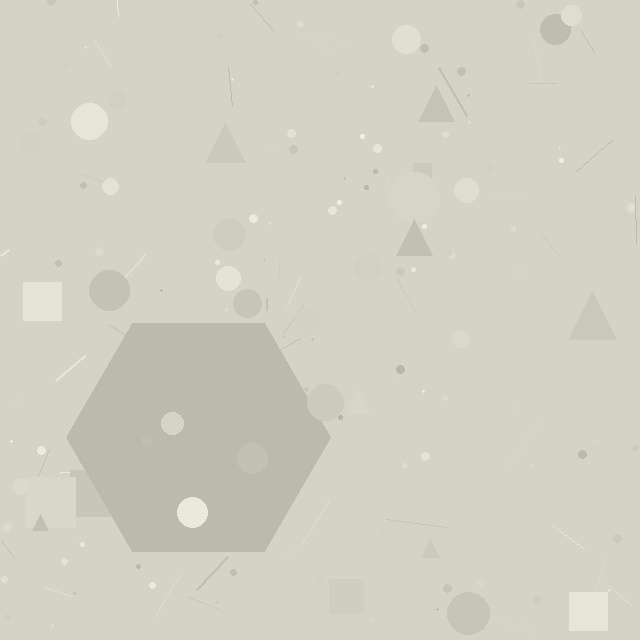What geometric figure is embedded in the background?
A hexagon is embedded in the background.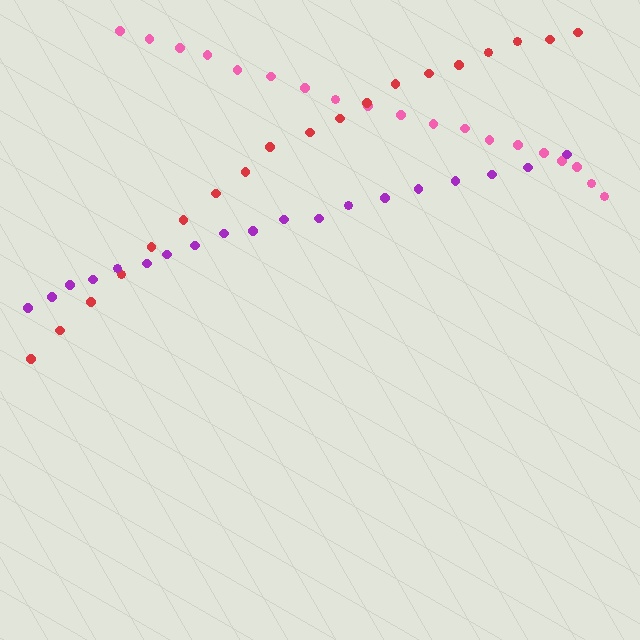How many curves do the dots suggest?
There are 3 distinct paths.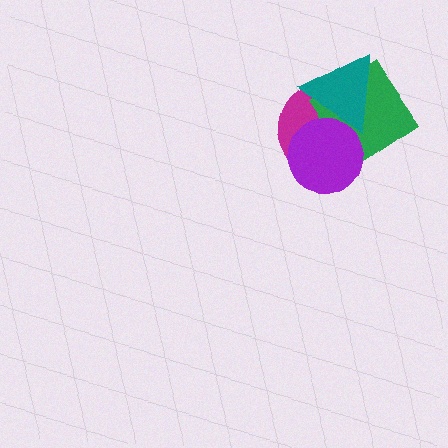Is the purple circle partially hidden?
Yes, it is partially covered by another shape.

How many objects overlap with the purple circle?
3 objects overlap with the purple circle.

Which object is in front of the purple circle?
The teal triangle is in front of the purple circle.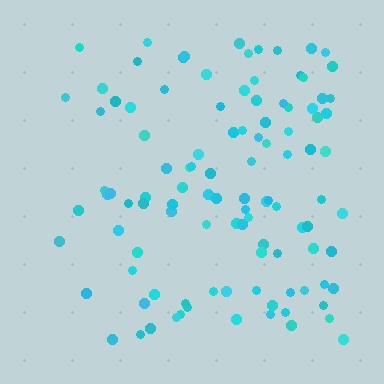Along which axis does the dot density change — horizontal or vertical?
Horizontal.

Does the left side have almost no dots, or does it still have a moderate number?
Still a moderate number, just noticeably fewer than the right.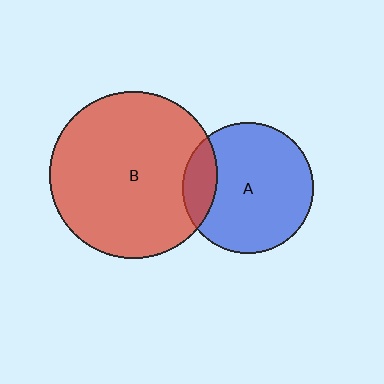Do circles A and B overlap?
Yes.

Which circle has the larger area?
Circle B (red).